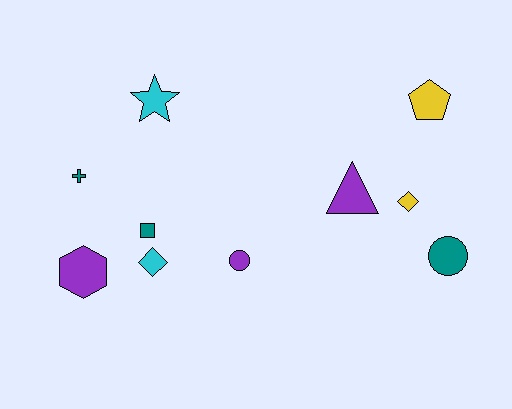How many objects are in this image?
There are 10 objects.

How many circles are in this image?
There are 2 circles.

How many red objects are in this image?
There are no red objects.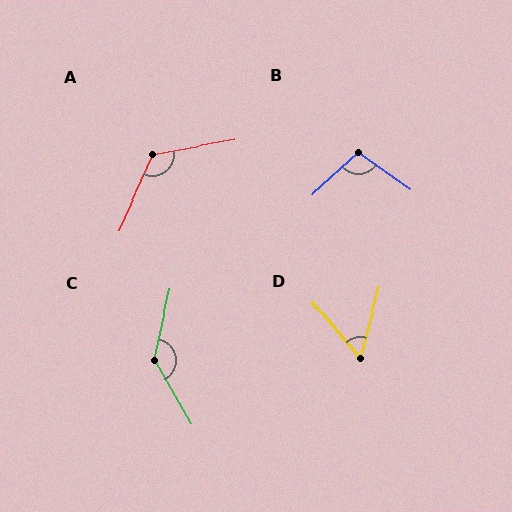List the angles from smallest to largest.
D (55°), B (102°), A (124°), C (138°).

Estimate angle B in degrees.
Approximately 102 degrees.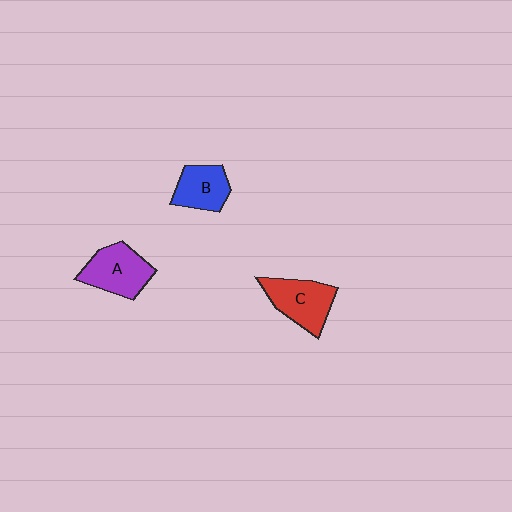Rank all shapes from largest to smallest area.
From largest to smallest: C (red), A (purple), B (blue).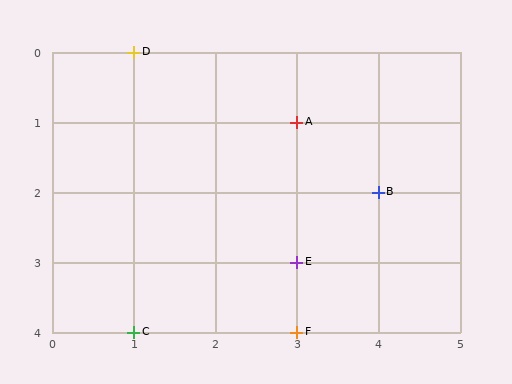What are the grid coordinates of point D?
Point D is at grid coordinates (1, 0).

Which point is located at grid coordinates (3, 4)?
Point F is at (3, 4).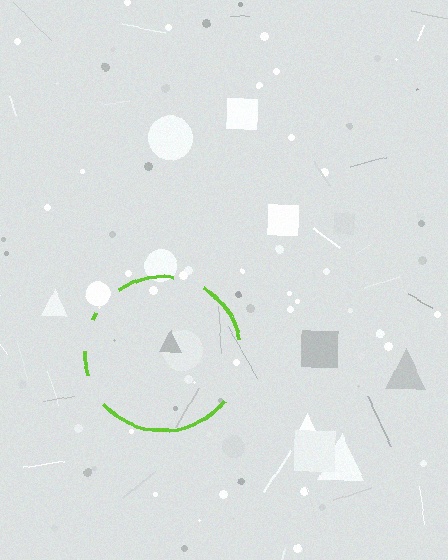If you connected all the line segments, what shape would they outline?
They would outline a circle.